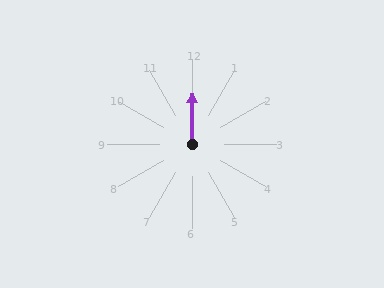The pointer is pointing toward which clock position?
Roughly 12 o'clock.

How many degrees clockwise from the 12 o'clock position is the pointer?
Approximately 0 degrees.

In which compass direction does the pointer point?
North.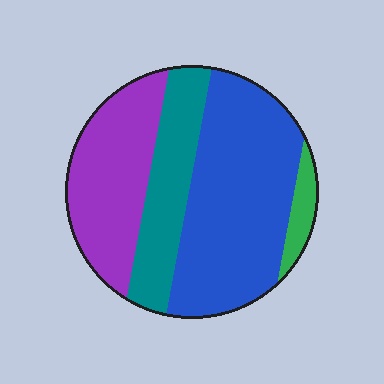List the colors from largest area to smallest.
From largest to smallest: blue, purple, teal, green.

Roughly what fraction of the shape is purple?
Purple takes up about one quarter (1/4) of the shape.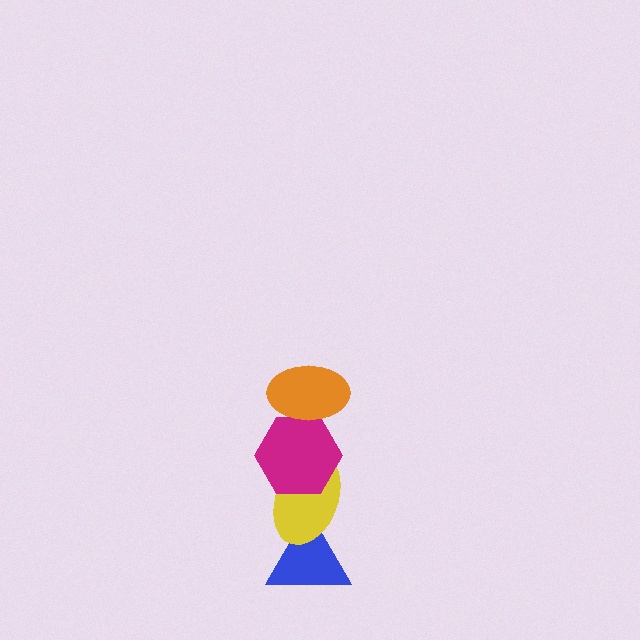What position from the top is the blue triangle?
The blue triangle is 4th from the top.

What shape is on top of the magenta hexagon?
The orange ellipse is on top of the magenta hexagon.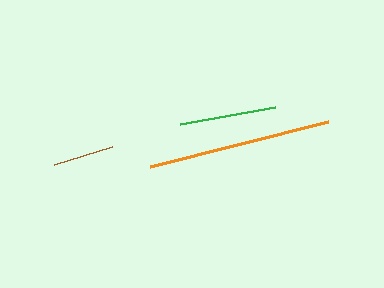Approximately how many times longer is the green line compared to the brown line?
The green line is approximately 1.6 times the length of the brown line.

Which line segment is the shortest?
The brown line is the shortest at approximately 61 pixels.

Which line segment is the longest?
The orange line is the longest at approximately 184 pixels.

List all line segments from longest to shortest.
From longest to shortest: orange, green, brown.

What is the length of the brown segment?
The brown segment is approximately 61 pixels long.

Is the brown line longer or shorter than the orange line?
The orange line is longer than the brown line.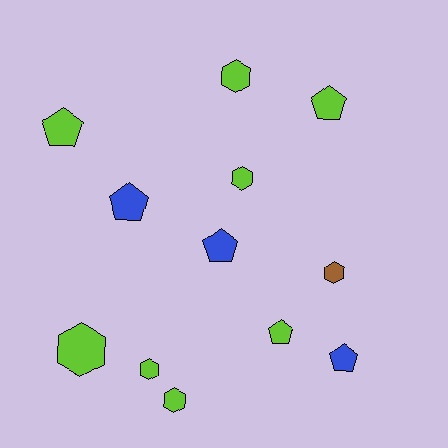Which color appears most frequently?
Lime, with 8 objects.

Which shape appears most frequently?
Hexagon, with 6 objects.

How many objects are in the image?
There are 12 objects.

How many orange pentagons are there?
There are no orange pentagons.